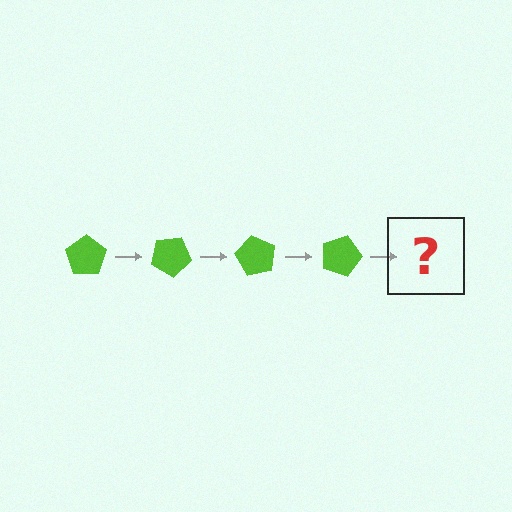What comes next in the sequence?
The next element should be a lime pentagon rotated 120 degrees.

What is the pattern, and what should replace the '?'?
The pattern is that the pentagon rotates 30 degrees each step. The '?' should be a lime pentagon rotated 120 degrees.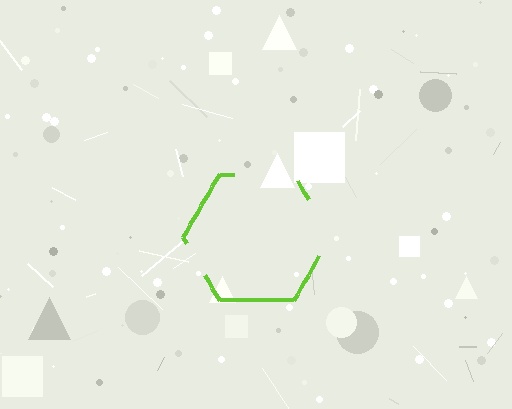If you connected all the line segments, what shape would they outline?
They would outline a hexagon.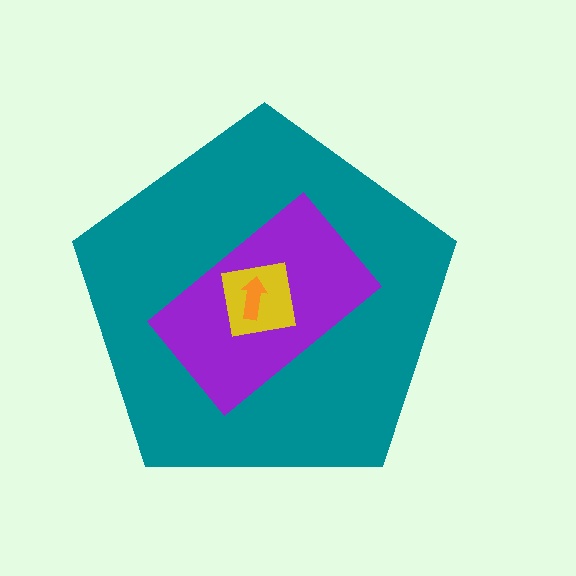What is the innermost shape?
The orange arrow.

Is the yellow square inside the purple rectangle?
Yes.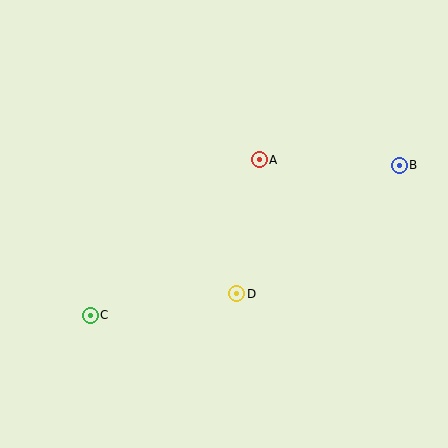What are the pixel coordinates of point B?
Point B is at (399, 165).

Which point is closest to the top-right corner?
Point B is closest to the top-right corner.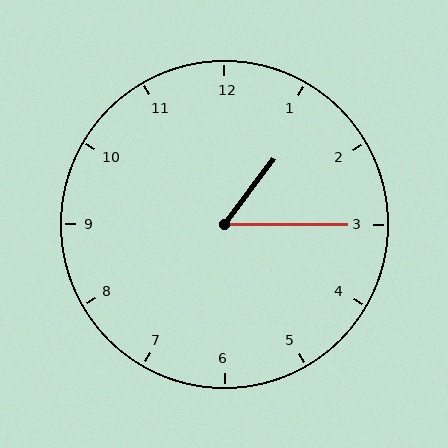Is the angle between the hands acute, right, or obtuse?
It is acute.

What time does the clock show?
1:15.